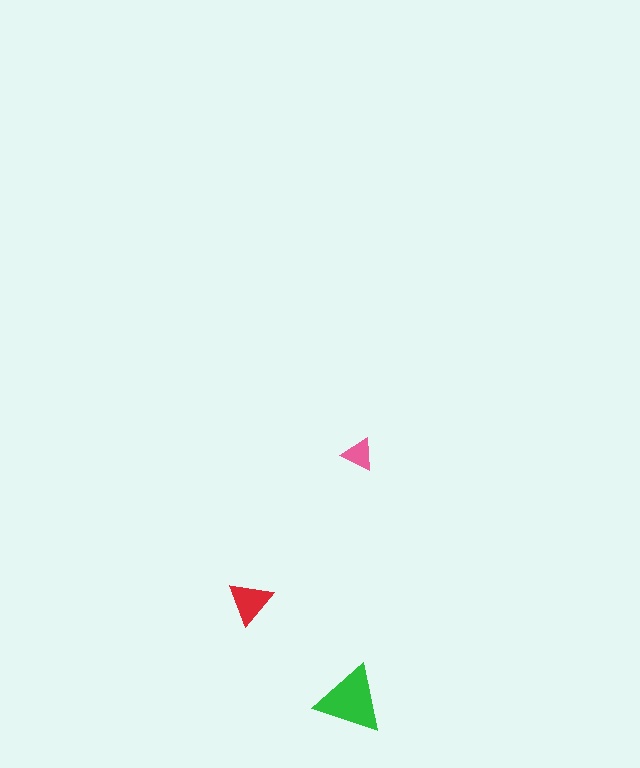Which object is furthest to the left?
The red triangle is leftmost.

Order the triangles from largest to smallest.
the green one, the red one, the pink one.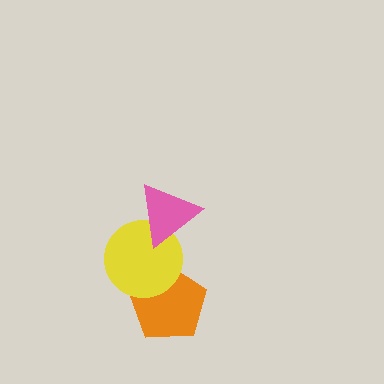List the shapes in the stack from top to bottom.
From top to bottom: the pink triangle, the yellow circle, the orange pentagon.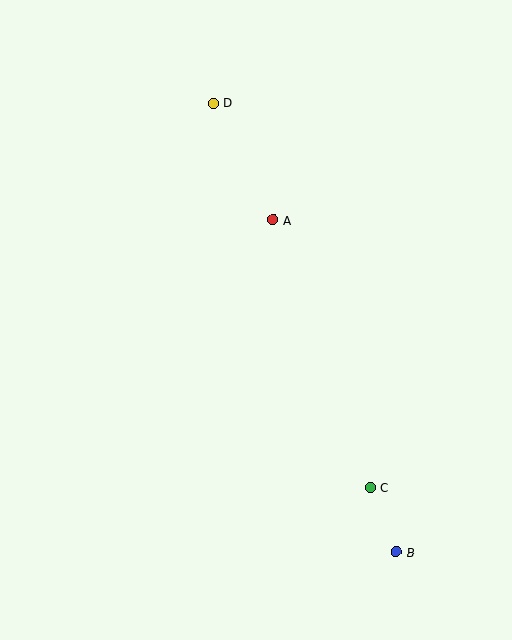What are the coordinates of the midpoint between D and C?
The midpoint between D and C is at (292, 295).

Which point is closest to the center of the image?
Point A at (273, 220) is closest to the center.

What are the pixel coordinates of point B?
Point B is at (396, 552).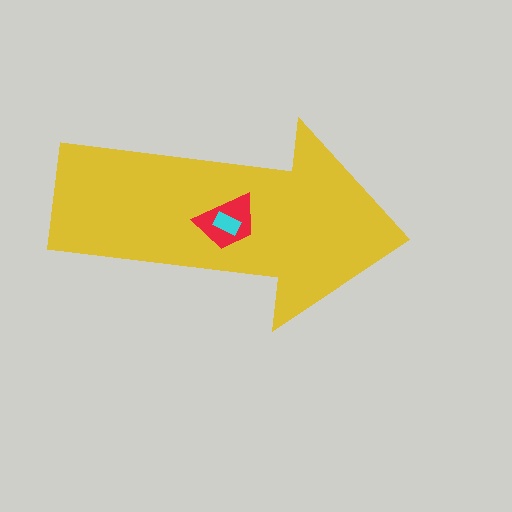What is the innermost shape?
The cyan rectangle.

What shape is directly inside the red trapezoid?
The cyan rectangle.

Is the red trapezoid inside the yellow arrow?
Yes.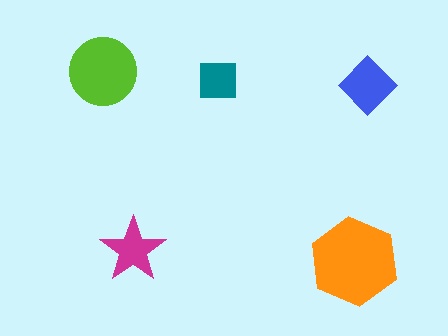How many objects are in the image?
There are 5 objects in the image.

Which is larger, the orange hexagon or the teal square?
The orange hexagon.